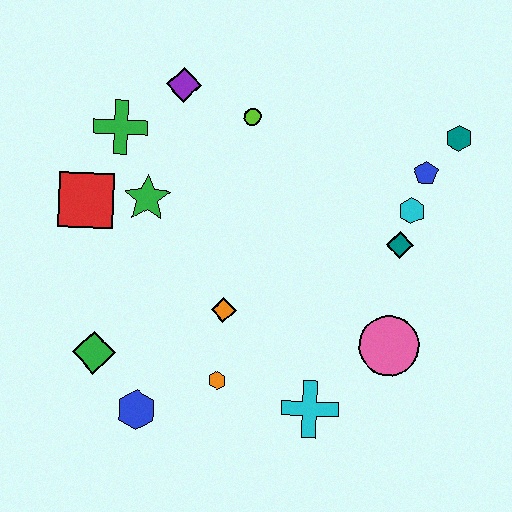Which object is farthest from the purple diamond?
The cyan cross is farthest from the purple diamond.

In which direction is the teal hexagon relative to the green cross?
The teal hexagon is to the right of the green cross.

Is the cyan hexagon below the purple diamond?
Yes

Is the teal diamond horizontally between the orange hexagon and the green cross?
No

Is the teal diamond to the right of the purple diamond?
Yes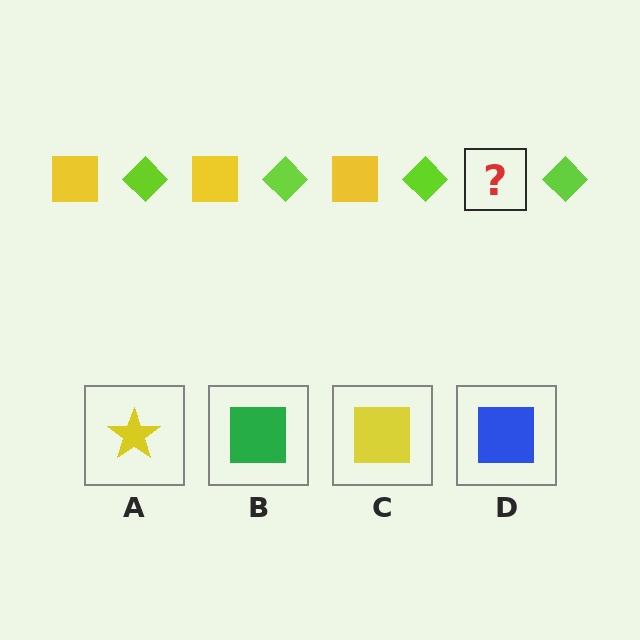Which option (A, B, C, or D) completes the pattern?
C.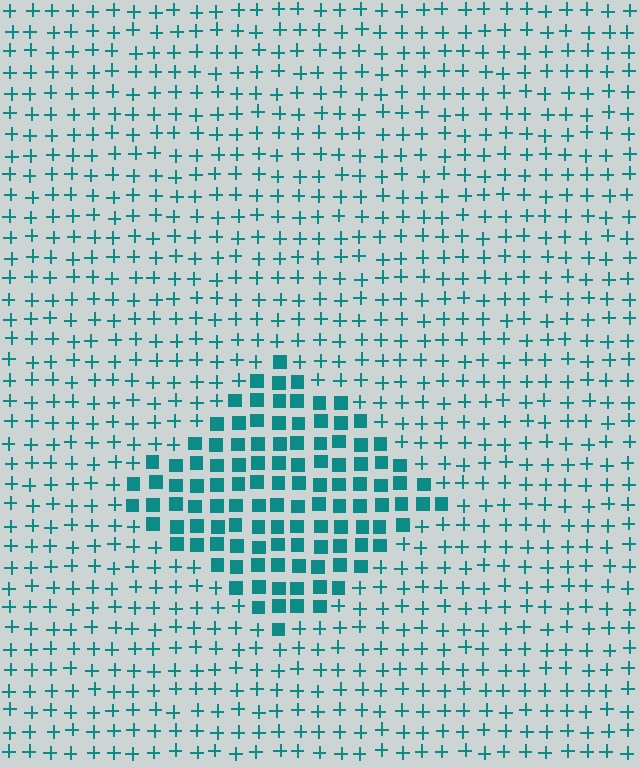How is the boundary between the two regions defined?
The boundary is defined by a change in element shape: squares inside vs. plus signs outside. All elements share the same color and spacing.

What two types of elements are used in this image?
The image uses squares inside the diamond region and plus signs outside it.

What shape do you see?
I see a diamond.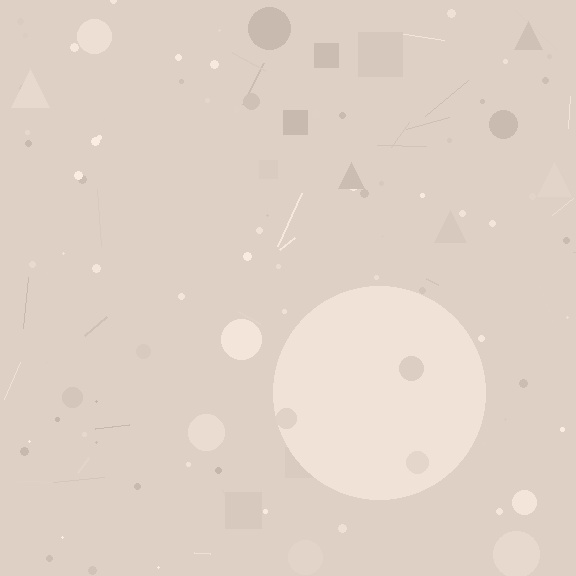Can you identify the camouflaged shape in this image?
The camouflaged shape is a circle.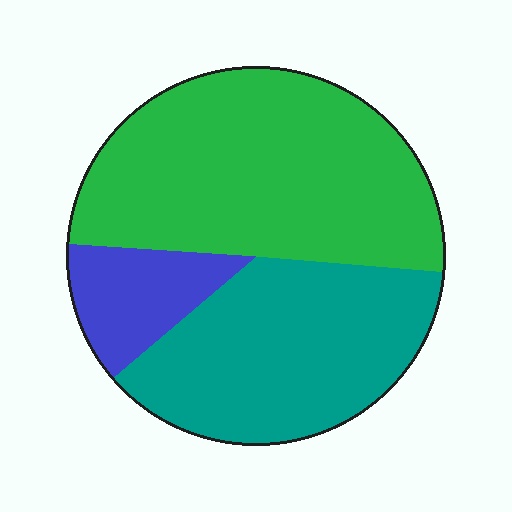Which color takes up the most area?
Green, at roughly 50%.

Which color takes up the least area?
Blue, at roughly 10%.